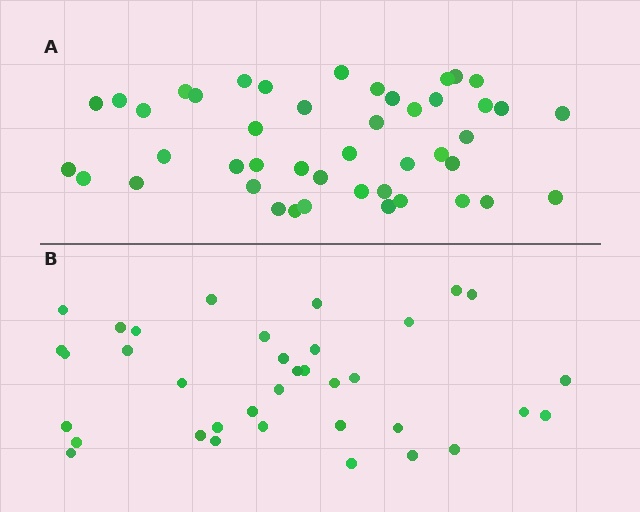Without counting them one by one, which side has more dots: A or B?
Region A (the top region) has more dots.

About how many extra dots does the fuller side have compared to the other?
Region A has roughly 8 or so more dots than region B.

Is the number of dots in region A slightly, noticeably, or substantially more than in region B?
Region A has noticeably more, but not dramatically so. The ratio is roughly 1.2 to 1.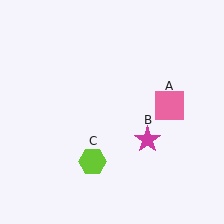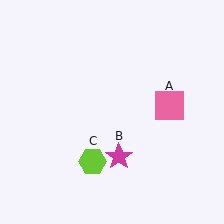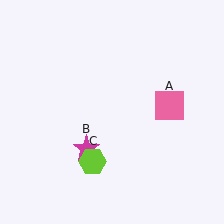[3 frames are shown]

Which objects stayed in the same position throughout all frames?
Pink square (object A) and lime hexagon (object C) remained stationary.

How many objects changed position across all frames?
1 object changed position: magenta star (object B).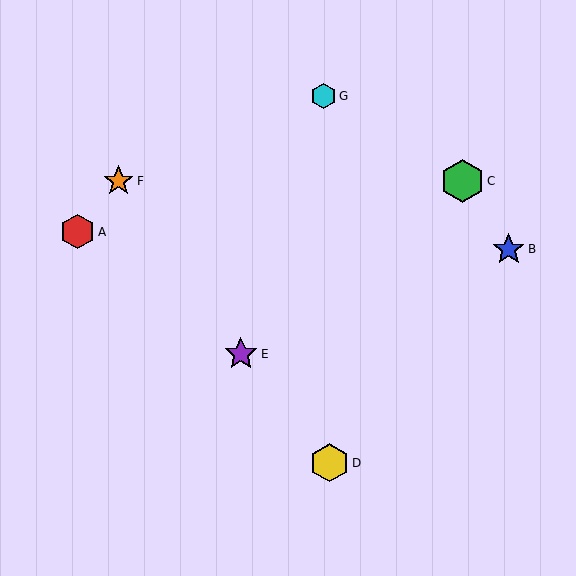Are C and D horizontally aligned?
No, C is at y≈181 and D is at y≈463.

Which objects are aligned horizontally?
Objects C, F are aligned horizontally.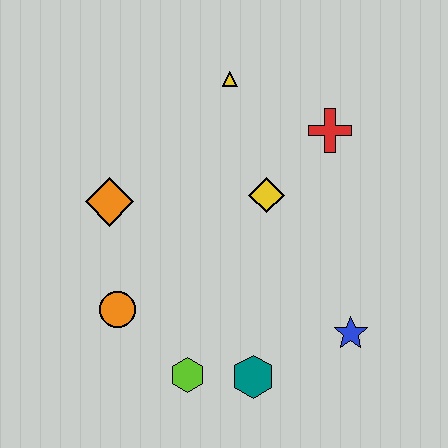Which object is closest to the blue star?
The teal hexagon is closest to the blue star.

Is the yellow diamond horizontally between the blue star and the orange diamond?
Yes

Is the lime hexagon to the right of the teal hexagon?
No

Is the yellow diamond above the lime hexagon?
Yes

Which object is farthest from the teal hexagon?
The yellow triangle is farthest from the teal hexagon.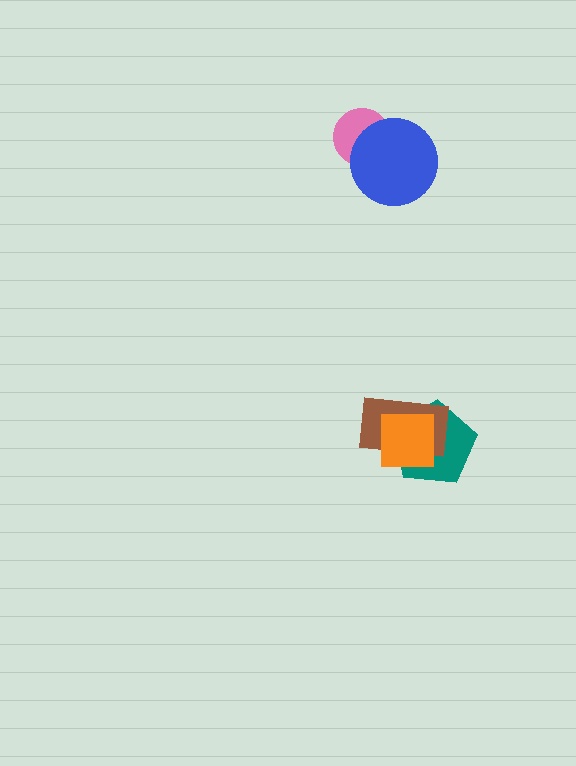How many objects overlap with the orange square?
2 objects overlap with the orange square.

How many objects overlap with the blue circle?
1 object overlaps with the blue circle.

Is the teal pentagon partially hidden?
Yes, it is partially covered by another shape.